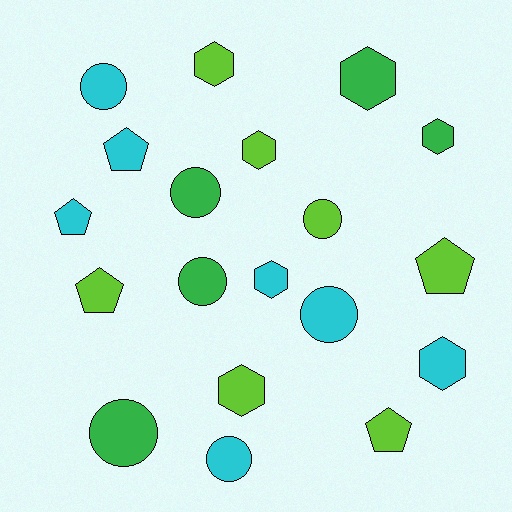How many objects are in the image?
There are 19 objects.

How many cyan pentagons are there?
There are 2 cyan pentagons.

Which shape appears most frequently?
Circle, with 7 objects.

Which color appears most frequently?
Cyan, with 7 objects.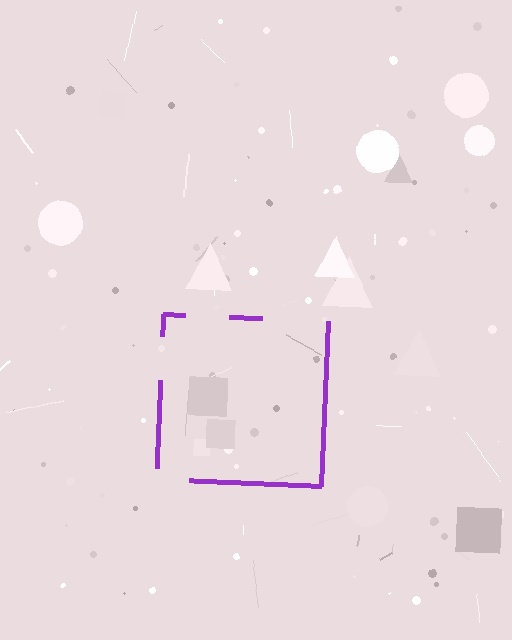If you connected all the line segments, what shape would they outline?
They would outline a square.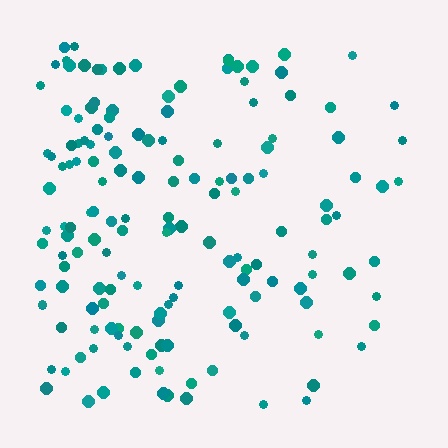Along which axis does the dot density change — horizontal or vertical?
Horizontal.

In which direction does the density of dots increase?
From right to left, with the left side densest.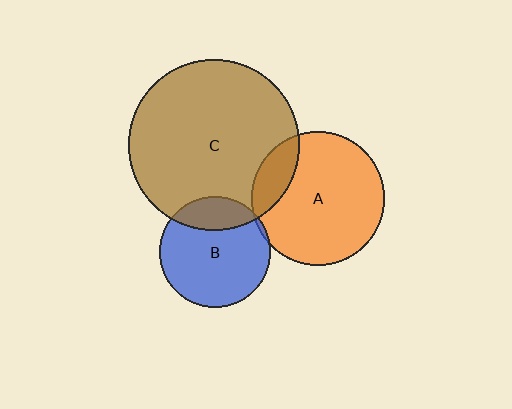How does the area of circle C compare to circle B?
Approximately 2.4 times.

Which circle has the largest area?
Circle C (brown).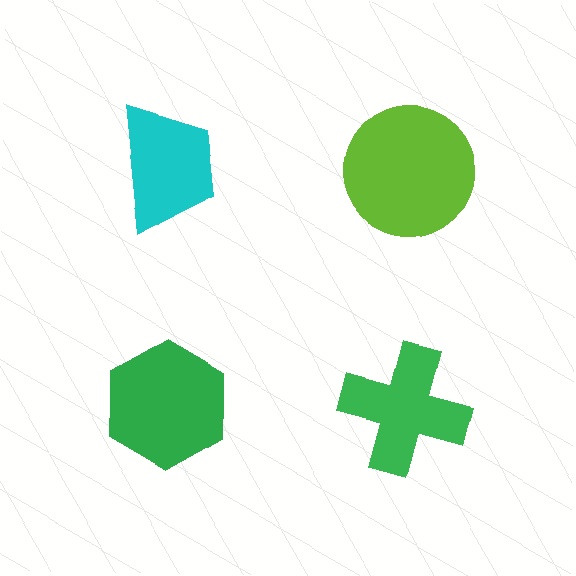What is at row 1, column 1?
A cyan trapezoid.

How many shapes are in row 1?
2 shapes.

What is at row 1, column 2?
A lime circle.